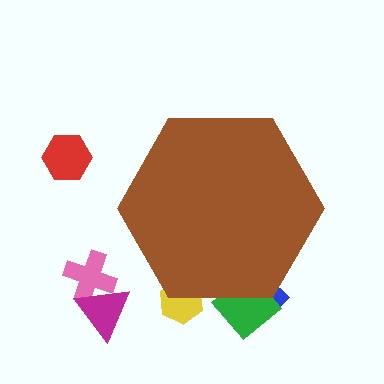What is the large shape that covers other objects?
A brown hexagon.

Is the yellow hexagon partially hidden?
Yes, the yellow hexagon is partially hidden behind the brown hexagon.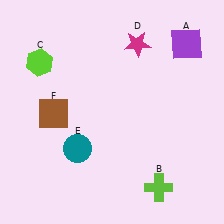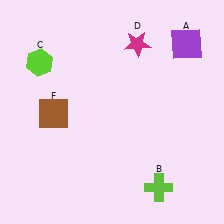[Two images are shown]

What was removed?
The teal circle (E) was removed in Image 2.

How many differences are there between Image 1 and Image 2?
There is 1 difference between the two images.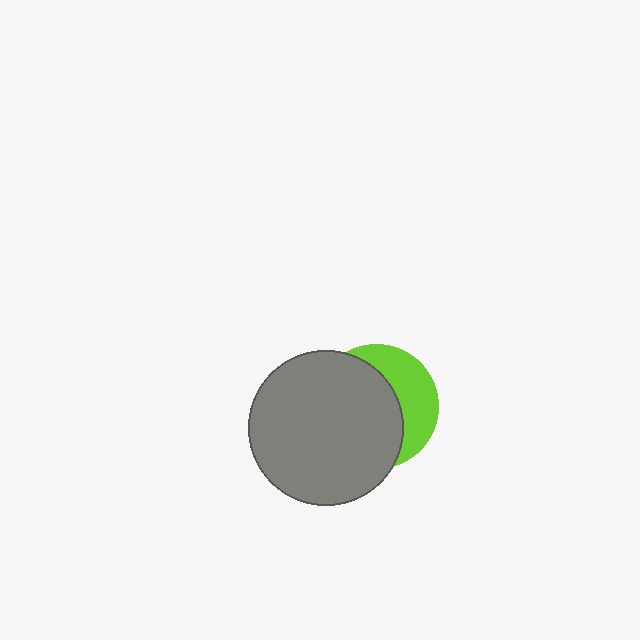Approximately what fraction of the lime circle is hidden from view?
Roughly 64% of the lime circle is hidden behind the gray circle.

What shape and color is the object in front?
The object in front is a gray circle.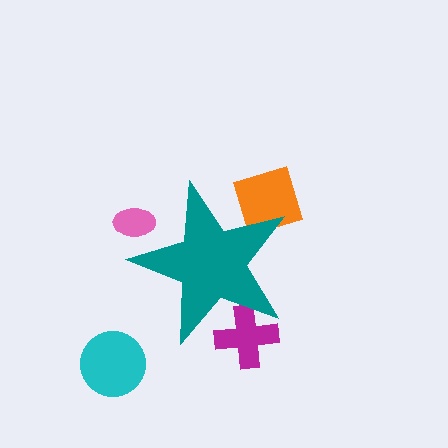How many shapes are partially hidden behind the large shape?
3 shapes are partially hidden.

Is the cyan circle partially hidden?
No, the cyan circle is fully visible.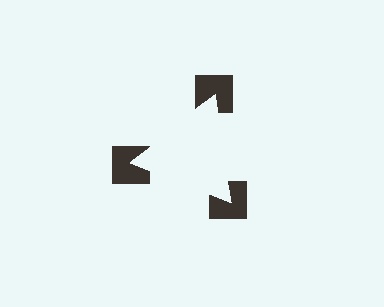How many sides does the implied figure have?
3 sides.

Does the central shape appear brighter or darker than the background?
It typically appears slightly brighter than the background, even though no actual brightness change is drawn.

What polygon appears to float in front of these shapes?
An illusory triangle — its edges are inferred from the aligned wedge cuts in the notched squares, not physically drawn.